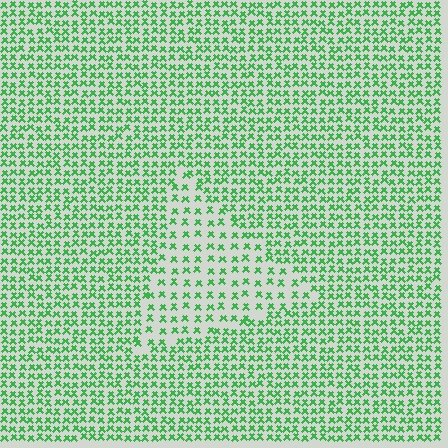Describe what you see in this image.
The image contains small green elements arranged at two different densities. A triangle-shaped region is visible where the elements are less densely packed than the surrounding area.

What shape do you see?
I see a triangle.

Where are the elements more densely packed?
The elements are more densely packed outside the triangle boundary.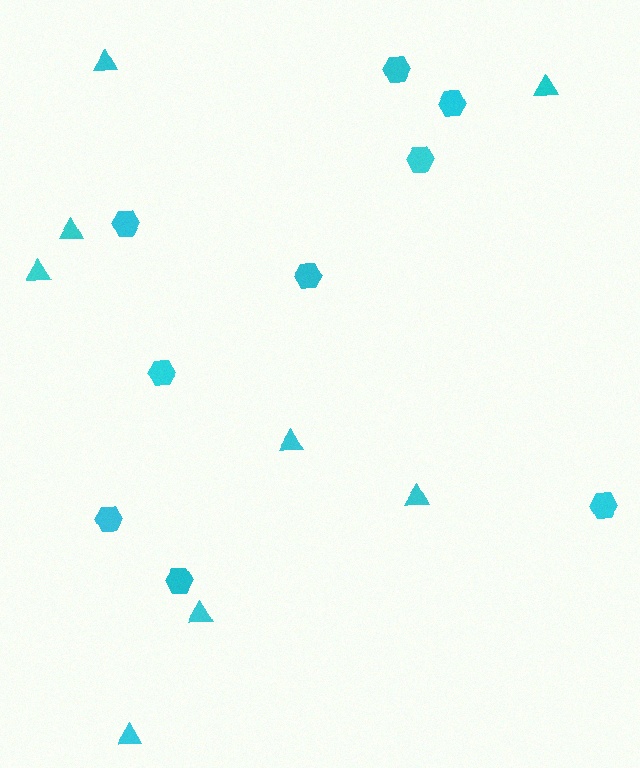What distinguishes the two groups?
There are 2 groups: one group of hexagons (9) and one group of triangles (8).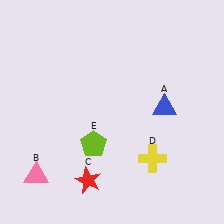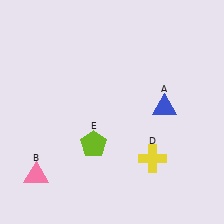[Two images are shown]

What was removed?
The red star (C) was removed in Image 2.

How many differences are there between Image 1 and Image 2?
There is 1 difference between the two images.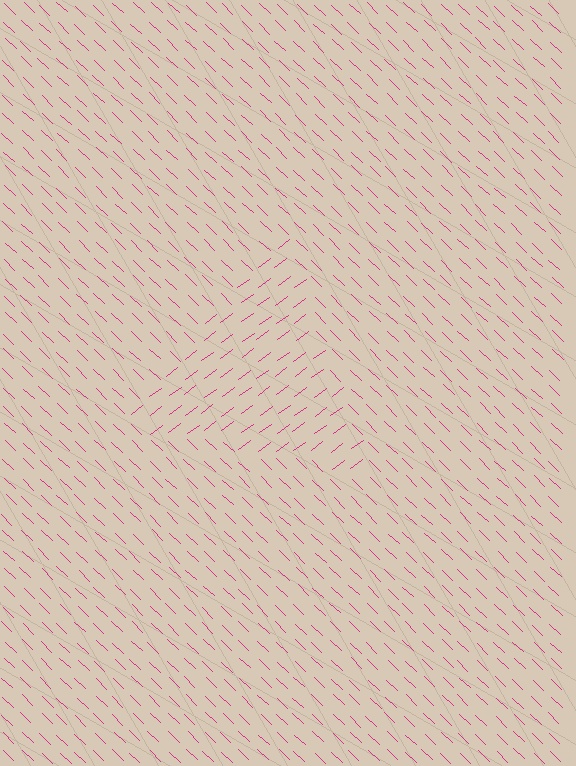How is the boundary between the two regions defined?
The boundary is defined purely by a change in line orientation (approximately 80 degrees difference). All lines are the same color and thickness.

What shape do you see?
I see a triangle.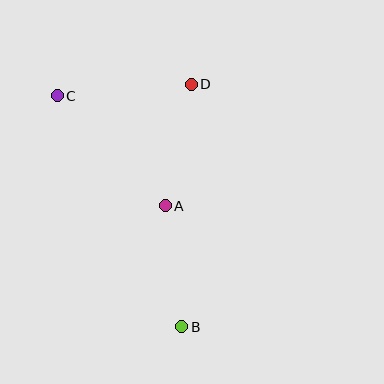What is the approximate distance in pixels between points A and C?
The distance between A and C is approximately 154 pixels.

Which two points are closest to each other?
Points A and B are closest to each other.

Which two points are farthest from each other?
Points B and C are farthest from each other.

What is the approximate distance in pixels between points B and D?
The distance between B and D is approximately 242 pixels.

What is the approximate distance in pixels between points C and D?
The distance between C and D is approximately 134 pixels.